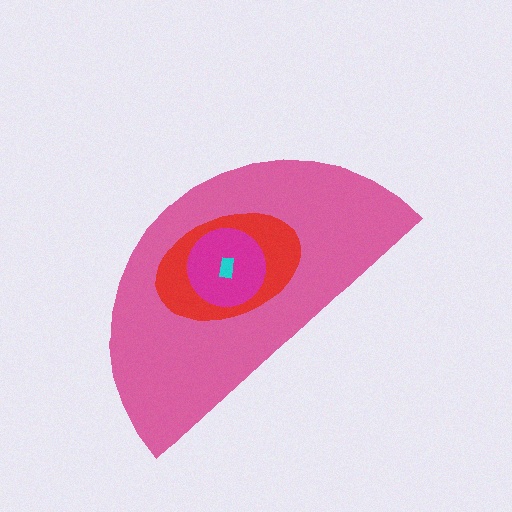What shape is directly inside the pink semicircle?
The red ellipse.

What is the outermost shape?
The pink semicircle.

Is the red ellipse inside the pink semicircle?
Yes.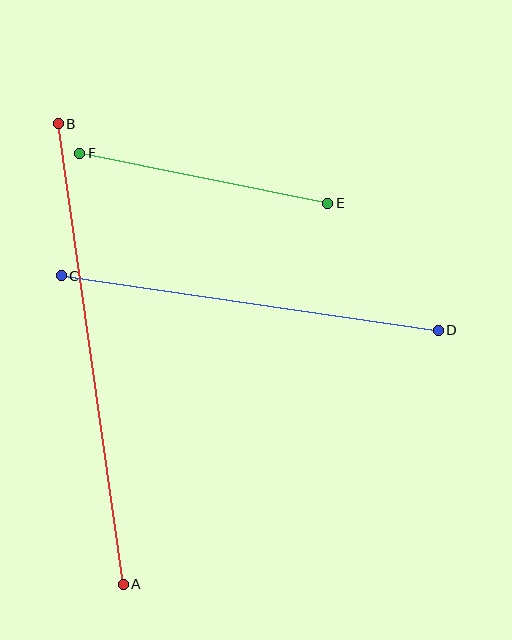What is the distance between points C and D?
The distance is approximately 381 pixels.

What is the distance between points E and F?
The distance is approximately 253 pixels.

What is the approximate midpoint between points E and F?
The midpoint is at approximately (204, 178) pixels.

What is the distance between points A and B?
The distance is approximately 465 pixels.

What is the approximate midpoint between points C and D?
The midpoint is at approximately (250, 303) pixels.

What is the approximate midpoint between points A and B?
The midpoint is at approximately (91, 354) pixels.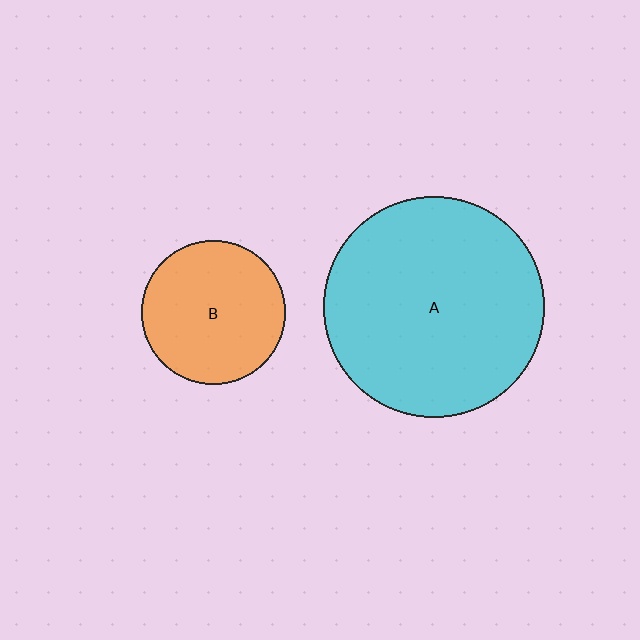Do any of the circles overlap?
No, none of the circles overlap.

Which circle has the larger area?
Circle A (cyan).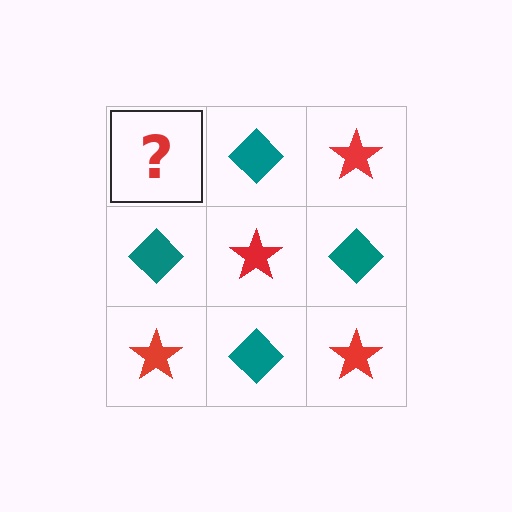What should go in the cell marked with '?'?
The missing cell should contain a red star.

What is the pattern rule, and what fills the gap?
The rule is that it alternates red star and teal diamond in a checkerboard pattern. The gap should be filled with a red star.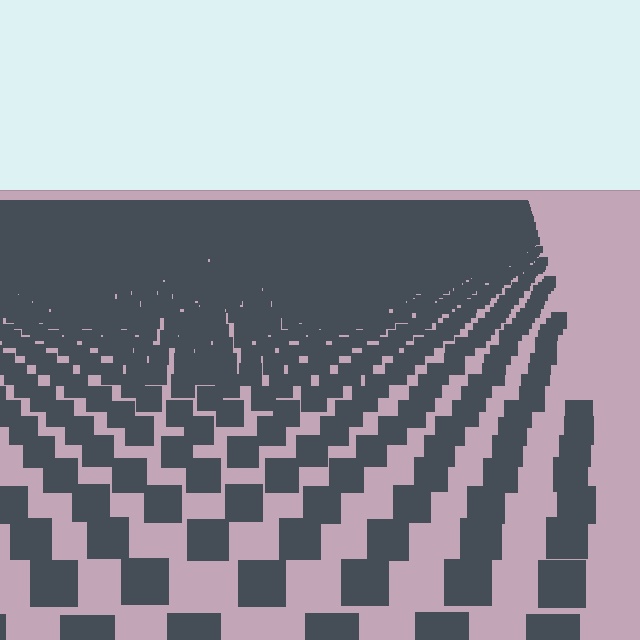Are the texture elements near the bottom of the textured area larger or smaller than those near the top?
Larger. Near the bottom, elements are closer to the viewer and appear at a bigger on-screen size.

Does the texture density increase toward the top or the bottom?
Density increases toward the top.